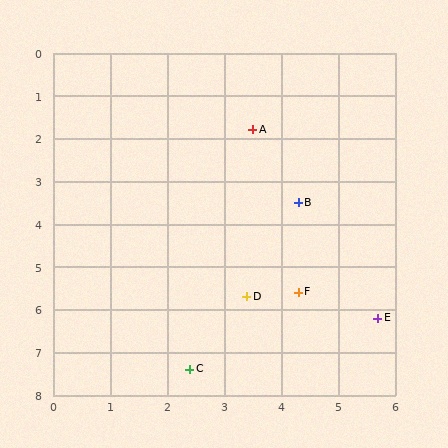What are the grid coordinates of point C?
Point C is at approximately (2.4, 7.4).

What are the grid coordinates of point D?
Point D is at approximately (3.4, 5.7).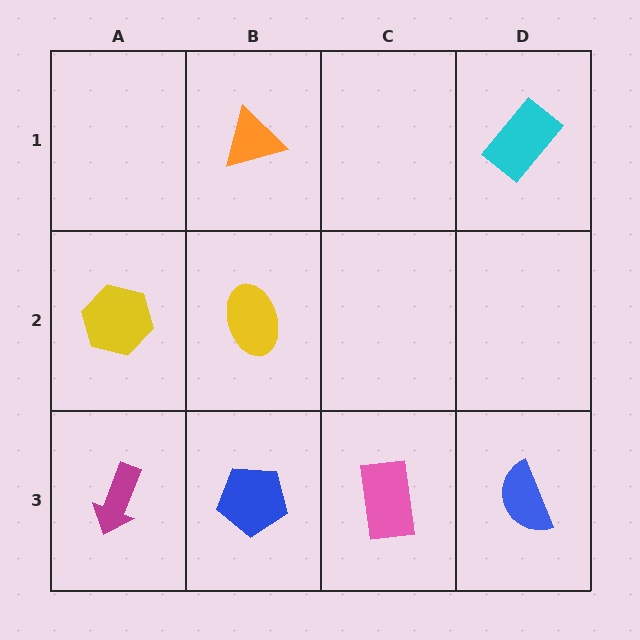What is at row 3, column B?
A blue pentagon.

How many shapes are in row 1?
2 shapes.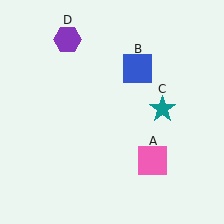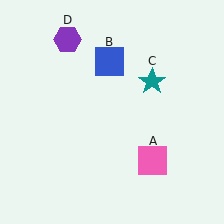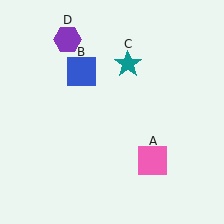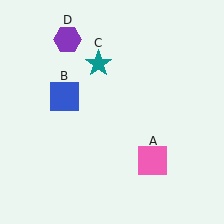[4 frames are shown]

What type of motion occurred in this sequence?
The blue square (object B), teal star (object C) rotated counterclockwise around the center of the scene.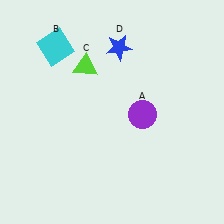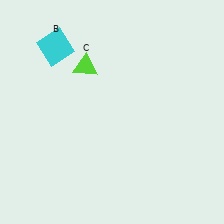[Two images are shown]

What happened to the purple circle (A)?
The purple circle (A) was removed in Image 2. It was in the bottom-right area of Image 1.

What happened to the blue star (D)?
The blue star (D) was removed in Image 2. It was in the top-right area of Image 1.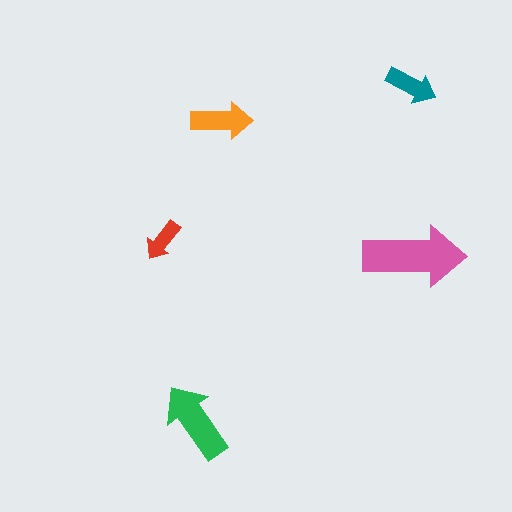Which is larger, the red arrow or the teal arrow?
The teal one.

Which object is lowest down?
The green arrow is bottommost.